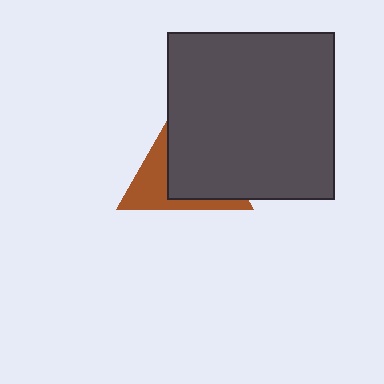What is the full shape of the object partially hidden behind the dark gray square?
The partially hidden object is a brown triangle.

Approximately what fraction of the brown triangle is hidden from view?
Roughly 62% of the brown triangle is hidden behind the dark gray square.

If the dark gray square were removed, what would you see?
You would see the complete brown triangle.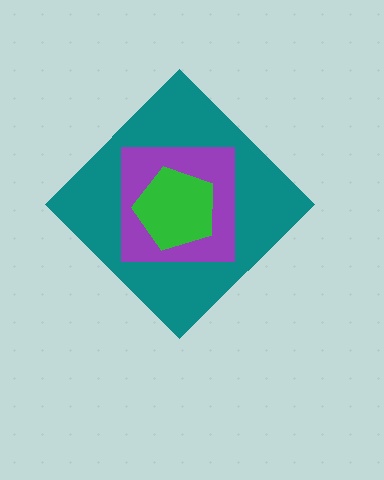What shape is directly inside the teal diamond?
The purple square.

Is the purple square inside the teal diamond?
Yes.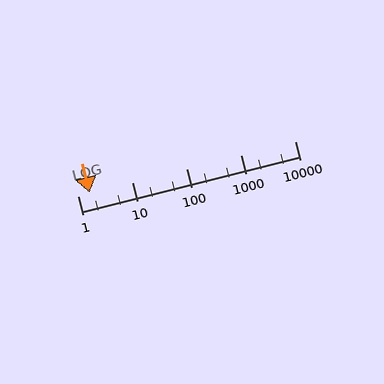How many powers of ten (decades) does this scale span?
The scale spans 4 decades, from 1 to 10000.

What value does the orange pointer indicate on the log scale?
The pointer indicates approximately 1.7.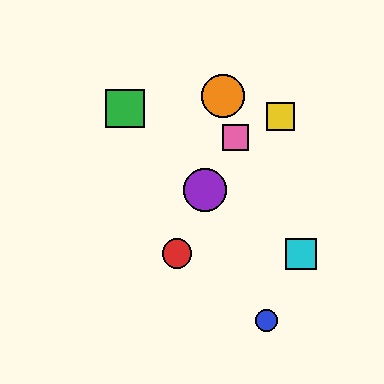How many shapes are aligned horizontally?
2 shapes (the red circle, the cyan square) are aligned horizontally.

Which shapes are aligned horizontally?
The red circle, the cyan square are aligned horizontally.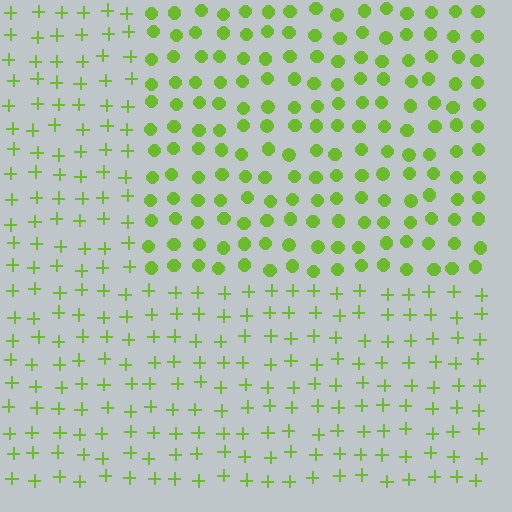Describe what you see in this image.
The image is filled with small lime elements arranged in a uniform grid. A rectangle-shaped region contains circles, while the surrounding area contains plus signs. The boundary is defined purely by the change in element shape.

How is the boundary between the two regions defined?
The boundary is defined by a change in element shape: circles inside vs. plus signs outside. All elements share the same color and spacing.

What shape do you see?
I see a rectangle.